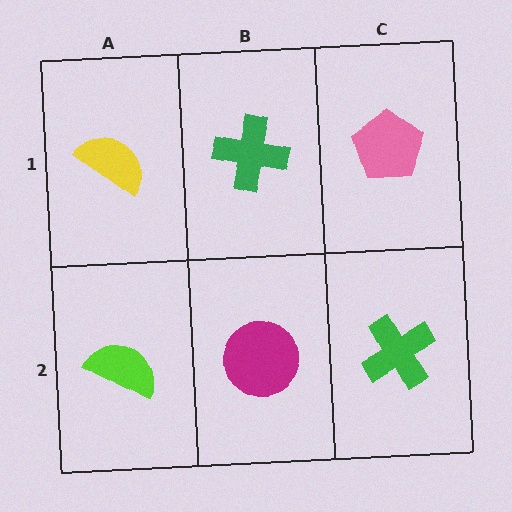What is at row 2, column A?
A lime semicircle.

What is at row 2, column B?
A magenta circle.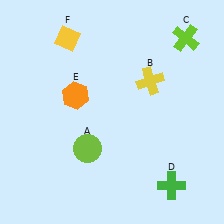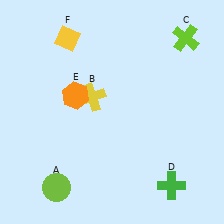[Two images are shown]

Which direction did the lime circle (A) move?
The lime circle (A) moved down.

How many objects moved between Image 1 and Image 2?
2 objects moved between the two images.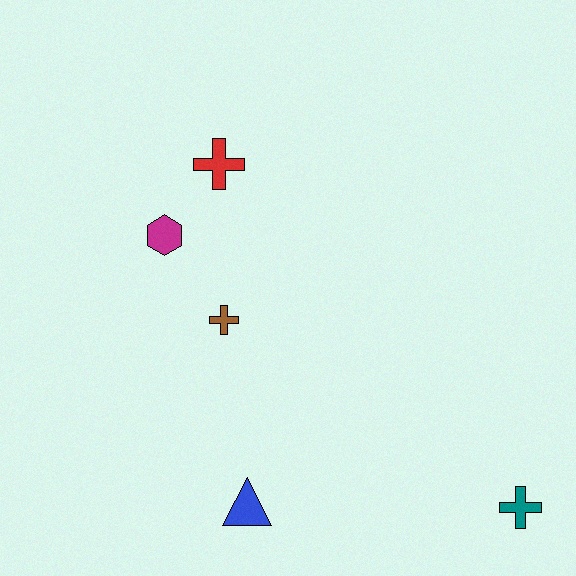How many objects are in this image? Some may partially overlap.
There are 5 objects.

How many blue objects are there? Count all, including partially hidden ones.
There is 1 blue object.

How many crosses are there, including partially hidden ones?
There are 3 crosses.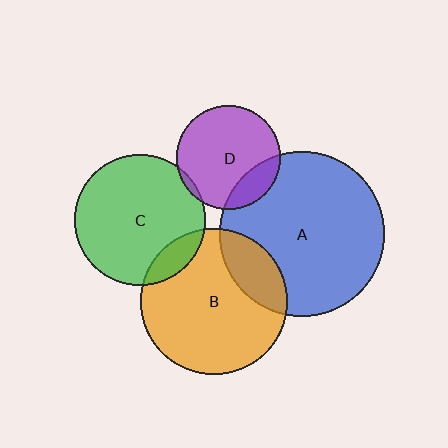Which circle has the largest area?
Circle A (blue).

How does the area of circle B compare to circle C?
Approximately 1.3 times.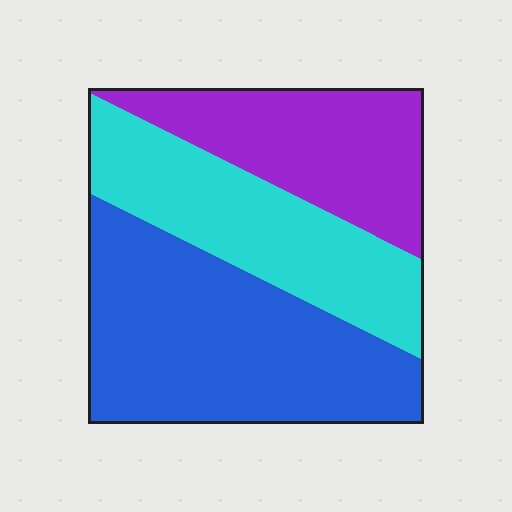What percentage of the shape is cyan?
Cyan takes up about one third (1/3) of the shape.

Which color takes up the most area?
Blue, at roughly 45%.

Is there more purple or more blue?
Blue.